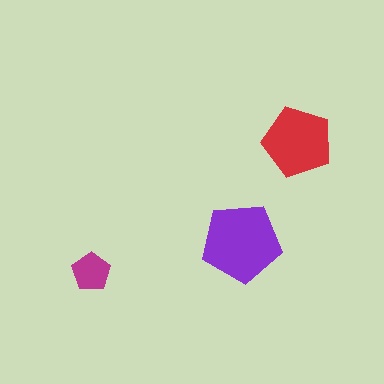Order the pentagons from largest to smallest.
the purple one, the red one, the magenta one.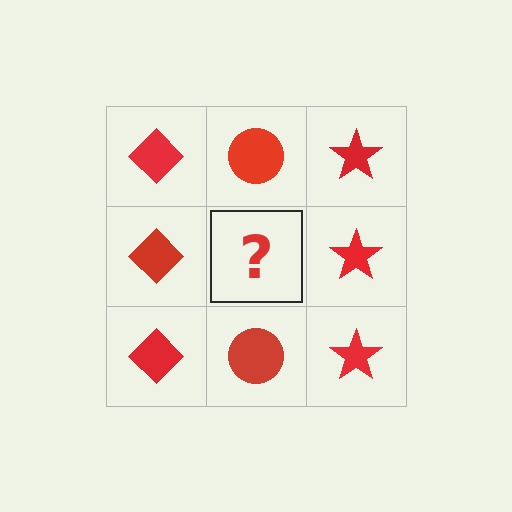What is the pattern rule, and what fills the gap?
The rule is that each column has a consistent shape. The gap should be filled with a red circle.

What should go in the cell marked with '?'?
The missing cell should contain a red circle.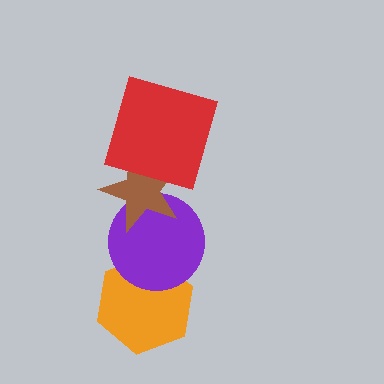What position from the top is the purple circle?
The purple circle is 3rd from the top.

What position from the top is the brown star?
The brown star is 2nd from the top.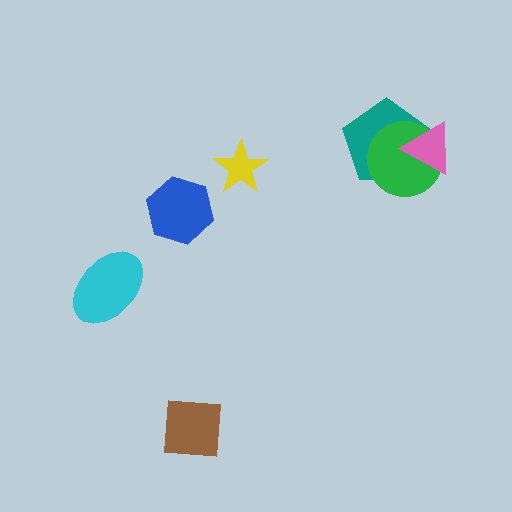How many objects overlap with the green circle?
2 objects overlap with the green circle.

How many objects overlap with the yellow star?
0 objects overlap with the yellow star.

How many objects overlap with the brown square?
0 objects overlap with the brown square.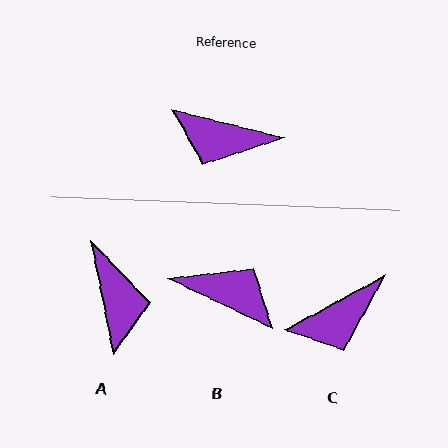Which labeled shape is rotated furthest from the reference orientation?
B, about 169 degrees away.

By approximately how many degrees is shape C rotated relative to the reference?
Approximately 43 degrees counter-clockwise.